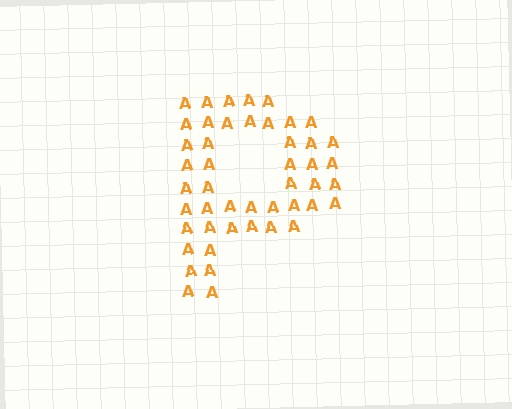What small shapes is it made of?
It is made of small letter A's.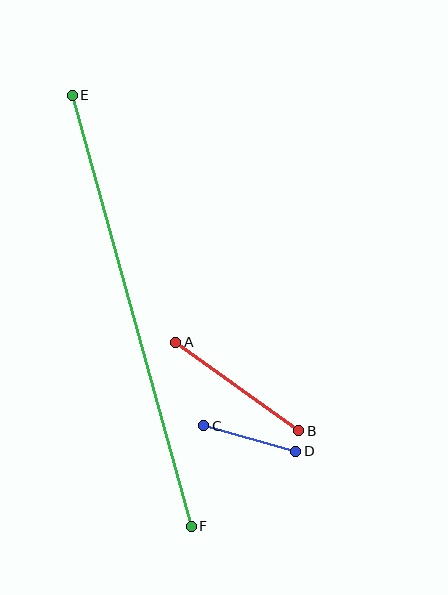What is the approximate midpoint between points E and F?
The midpoint is at approximately (132, 311) pixels.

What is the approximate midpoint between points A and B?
The midpoint is at approximately (237, 387) pixels.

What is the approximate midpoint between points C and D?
The midpoint is at approximately (250, 438) pixels.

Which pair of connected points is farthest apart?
Points E and F are farthest apart.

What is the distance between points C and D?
The distance is approximately 96 pixels.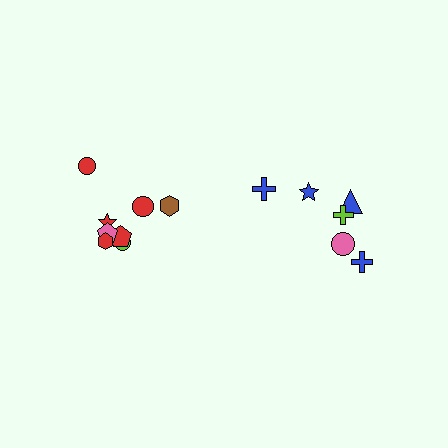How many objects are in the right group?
There are 6 objects.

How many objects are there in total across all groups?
There are 14 objects.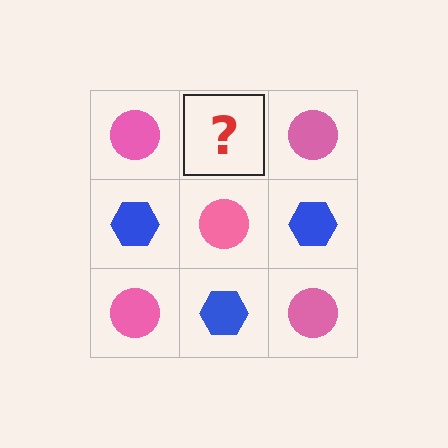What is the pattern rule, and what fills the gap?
The rule is that it alternates pink circle and blue hexagon in a checkerboard pattern. The gap should be filled with a blue hexagon.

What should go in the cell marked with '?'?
The missing cell should contain a blue hexagon.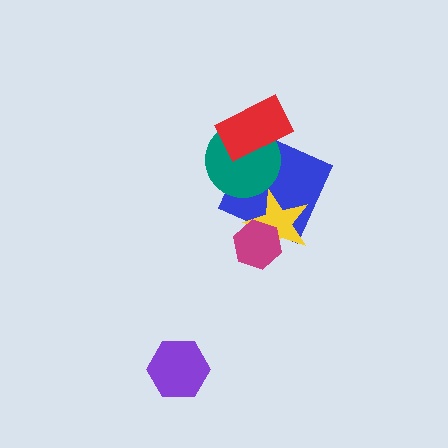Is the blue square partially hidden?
Yes, it is partially covered by another shape.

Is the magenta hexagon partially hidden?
No, no other shape covers it.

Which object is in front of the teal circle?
The red rectangle is in front of the teal circle.